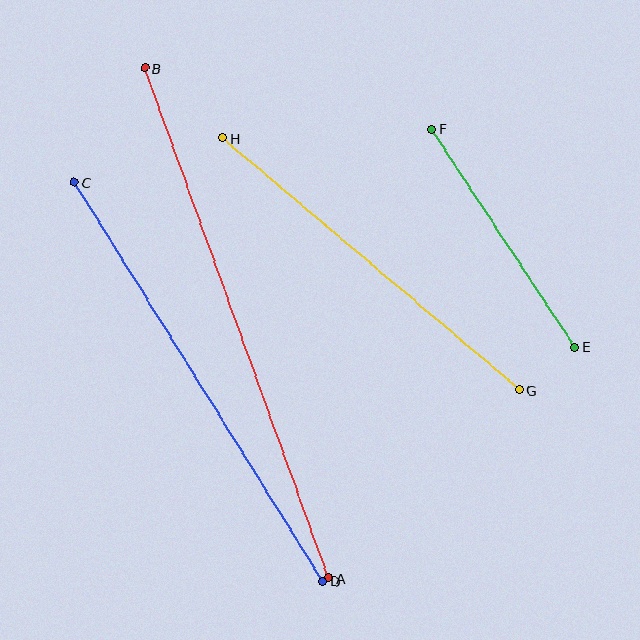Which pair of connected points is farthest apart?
Points A and B are farthest apart.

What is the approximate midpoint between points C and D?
The midpoint is at approximately (199, 382) pixels.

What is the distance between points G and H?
The distance is approximately 390 pixels.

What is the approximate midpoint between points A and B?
The midpoint is at approximately (237, 323) pixels.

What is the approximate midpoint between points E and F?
The midpoint is at approximately (504, 238) pixels.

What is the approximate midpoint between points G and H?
The midpoint is at approximately (371, 264) pixels.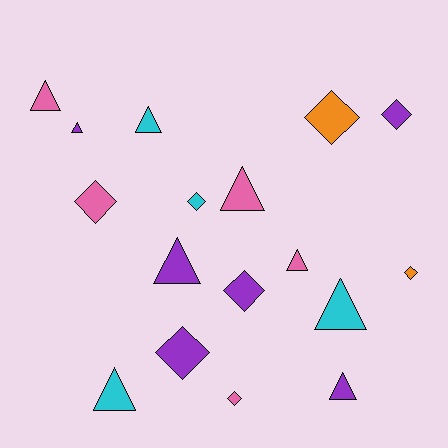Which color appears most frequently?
Purple, with 6 objects.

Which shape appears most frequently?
Triangle, with 9 objects.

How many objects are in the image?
There are 17 objects.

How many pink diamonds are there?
There are 2 pink diamonds.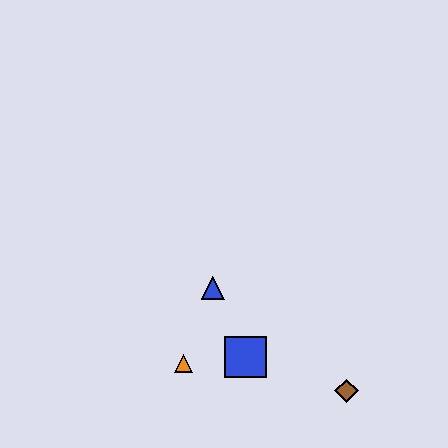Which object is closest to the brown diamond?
The blue square is closest to the brown diamond.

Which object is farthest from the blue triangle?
The brown diamond is farthest from the blue triangle.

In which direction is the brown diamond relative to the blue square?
The brown diamond is to the right of the blue square.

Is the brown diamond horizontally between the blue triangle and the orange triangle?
No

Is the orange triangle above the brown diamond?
Yes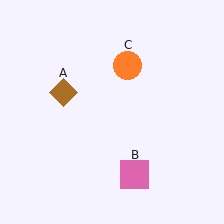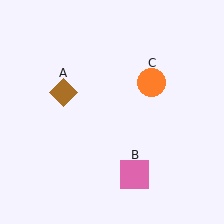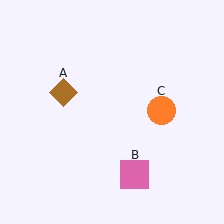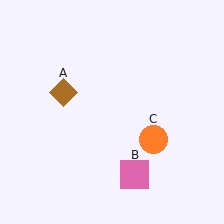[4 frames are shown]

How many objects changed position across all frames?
1 object changed position: orange circle (object C).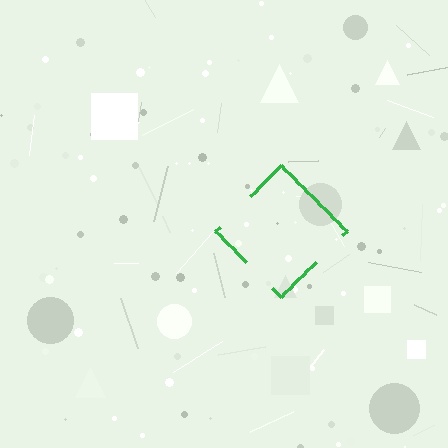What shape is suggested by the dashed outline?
The dashed outline suggests a diamond.